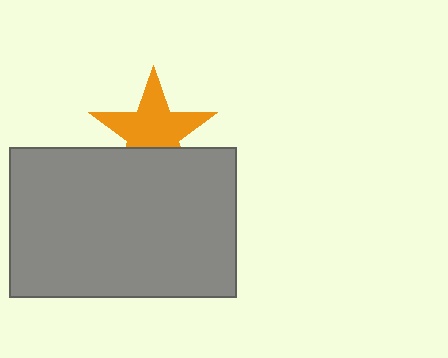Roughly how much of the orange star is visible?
Most of it is visible (roughly 69%).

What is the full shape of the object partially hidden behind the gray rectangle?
The partially hidden object is an orange star.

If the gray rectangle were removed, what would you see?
You would see the complete orange star.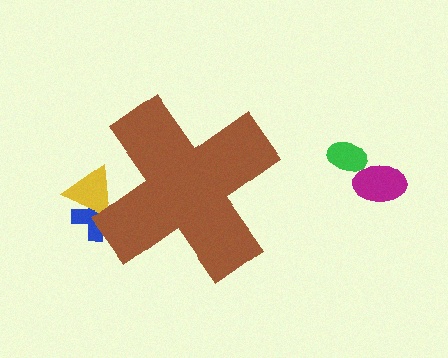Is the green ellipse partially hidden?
No, the green ellipse is fully visible.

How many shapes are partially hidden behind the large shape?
2 shapes are partially hidden.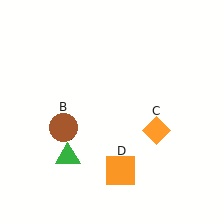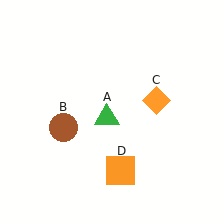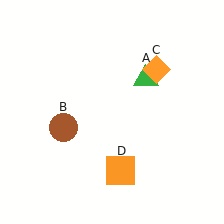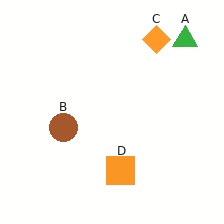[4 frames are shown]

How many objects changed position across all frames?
2 objects changed position: green triangle (object A), orange diamond (object C).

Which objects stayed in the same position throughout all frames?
Brown circle (object B) and orange square (object D) remained stationary.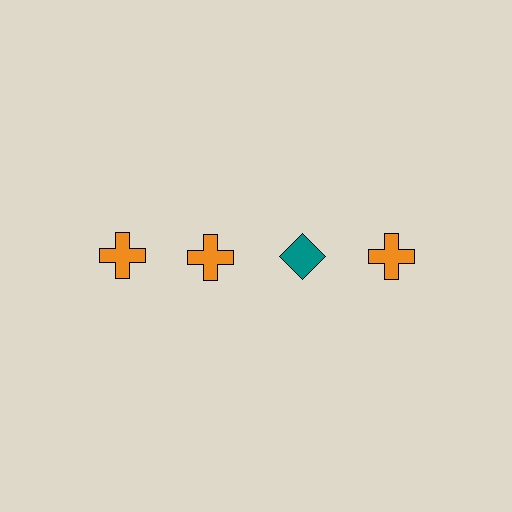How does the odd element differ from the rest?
It differs in both color (teal instead of orange) and shape (diamond instead of cross).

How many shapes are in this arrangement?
There are 4 shapes arranged in a grid pattern.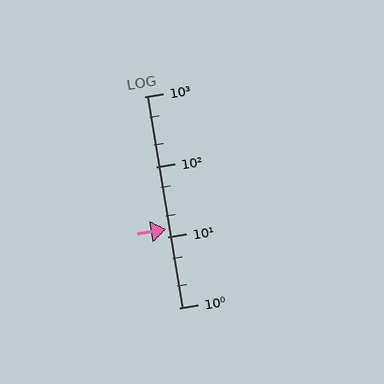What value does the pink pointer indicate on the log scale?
The pointer indicates approximately 13.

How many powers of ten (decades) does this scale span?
The scale spans 3 decades, from 1 to 1000.